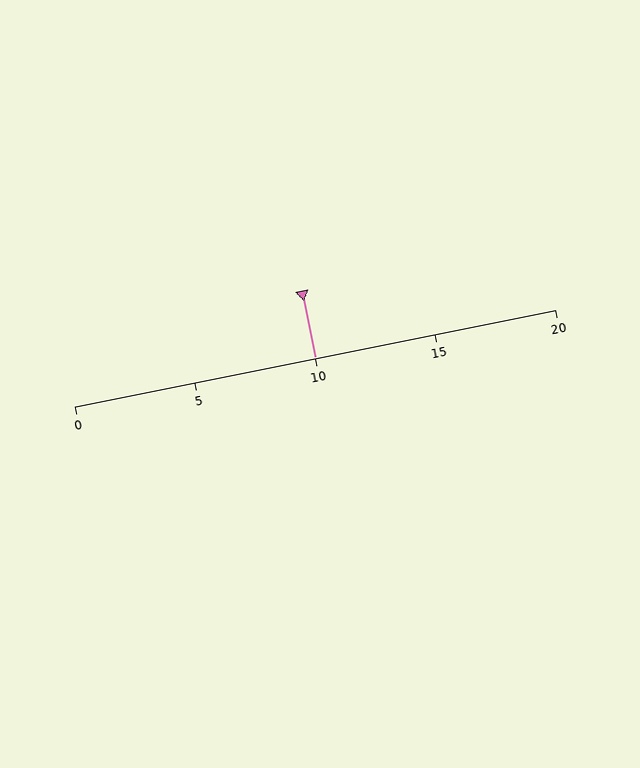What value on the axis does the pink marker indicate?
The marker indicates approximately 10.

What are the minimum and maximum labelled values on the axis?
The axis runs from 0 to 20.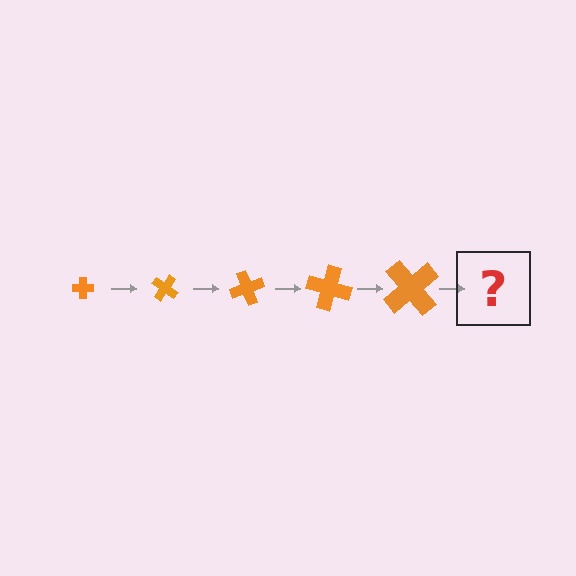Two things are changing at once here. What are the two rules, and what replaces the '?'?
The two rules are that the cross grows larger each step and it rotates 35 degrees each step. The '?' should be a cross, larger than the previous one and rotated 175 degrees from the start.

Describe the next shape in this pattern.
It should be a cross, larger than the previous one and rotated 175 degrees from the start.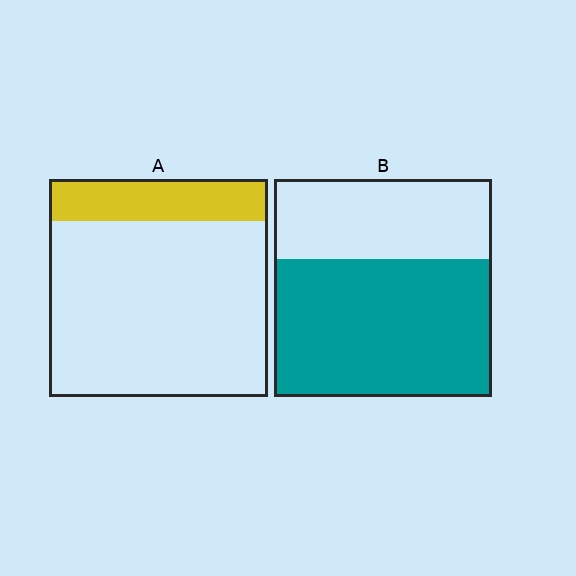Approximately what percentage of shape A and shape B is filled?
A is approximately 20% and B is approximately 65%.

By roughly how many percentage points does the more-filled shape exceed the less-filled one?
By roughly 45 percentage points (B over A).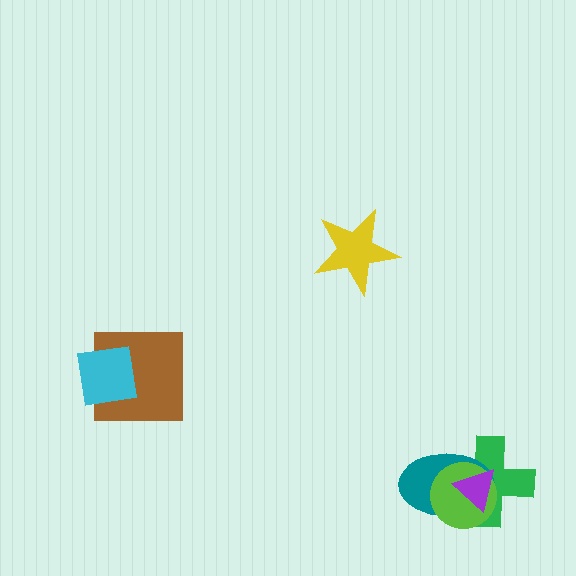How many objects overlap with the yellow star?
0 objects overlap with the yellow star.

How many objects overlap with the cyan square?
1 object overlaps with the cyan square.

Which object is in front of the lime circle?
The purple triangle is in front of the lime circle.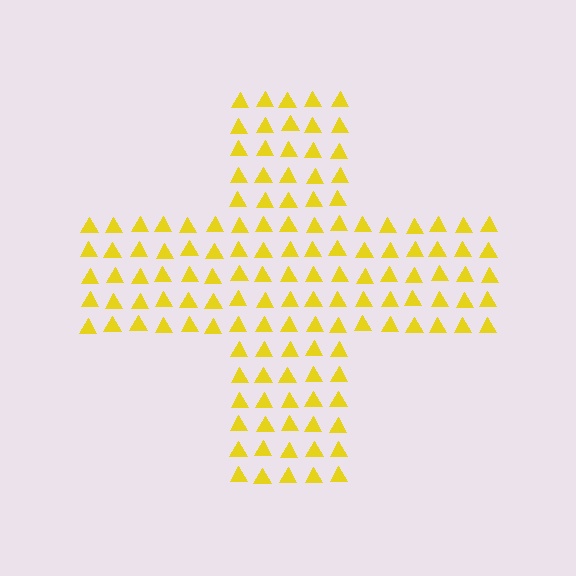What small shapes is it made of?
It is made of small triangles.